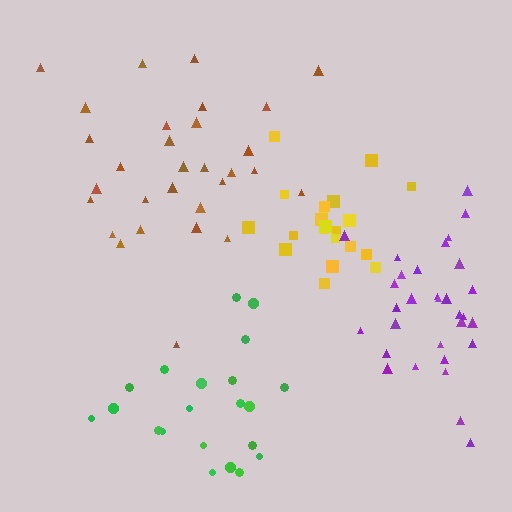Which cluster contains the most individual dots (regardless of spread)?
Purple (32).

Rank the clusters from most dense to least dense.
yellow, purple, brown, green.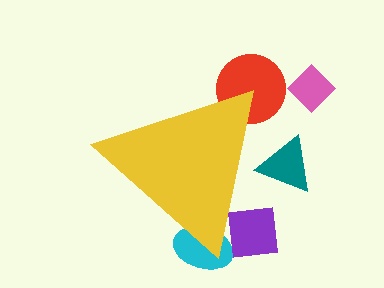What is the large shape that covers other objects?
A yellow triangle.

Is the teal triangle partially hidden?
Yes, the teal triangle is partially hidden behind the yellow triangle.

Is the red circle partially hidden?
Yes, the red circle is partially hidden behind the yellow triangle.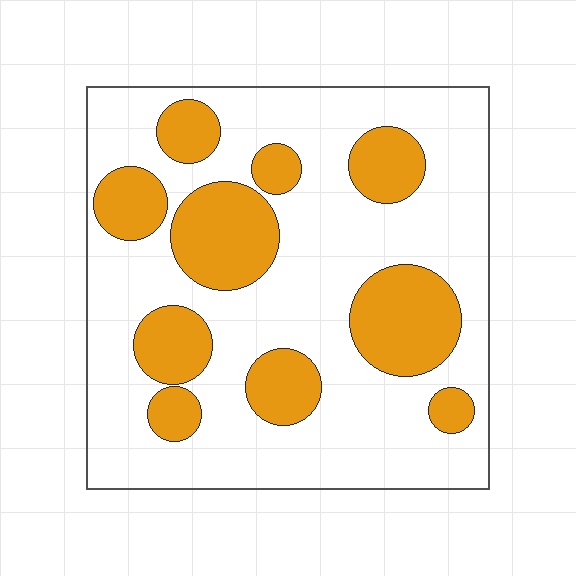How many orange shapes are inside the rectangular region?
10.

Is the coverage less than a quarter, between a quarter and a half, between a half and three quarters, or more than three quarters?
Between a quarter and a half.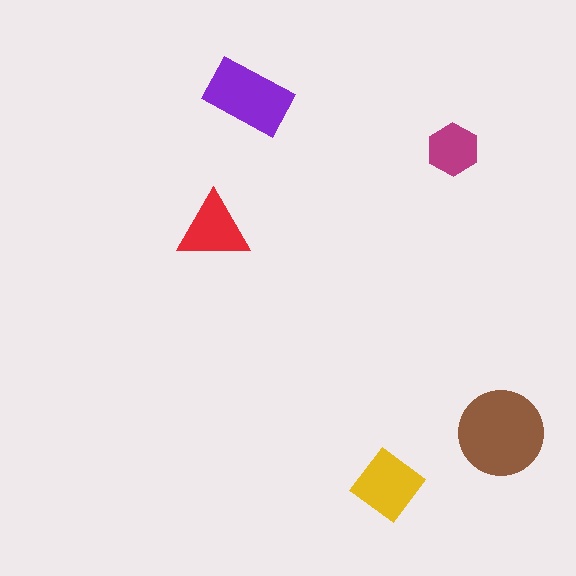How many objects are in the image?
There are 5 objects in the image.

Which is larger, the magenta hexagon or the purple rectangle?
The purple rectangle.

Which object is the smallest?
The magenta hexagon.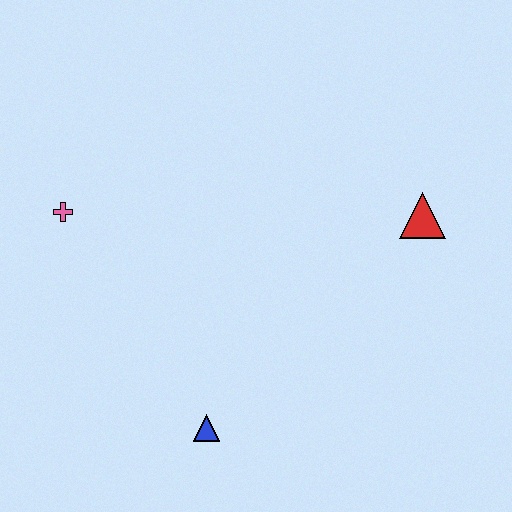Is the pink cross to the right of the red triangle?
No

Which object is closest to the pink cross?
The blue triangle is closest to the pink cross.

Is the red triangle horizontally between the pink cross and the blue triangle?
No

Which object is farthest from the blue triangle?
The red triangle is farthest from the blue triangle.